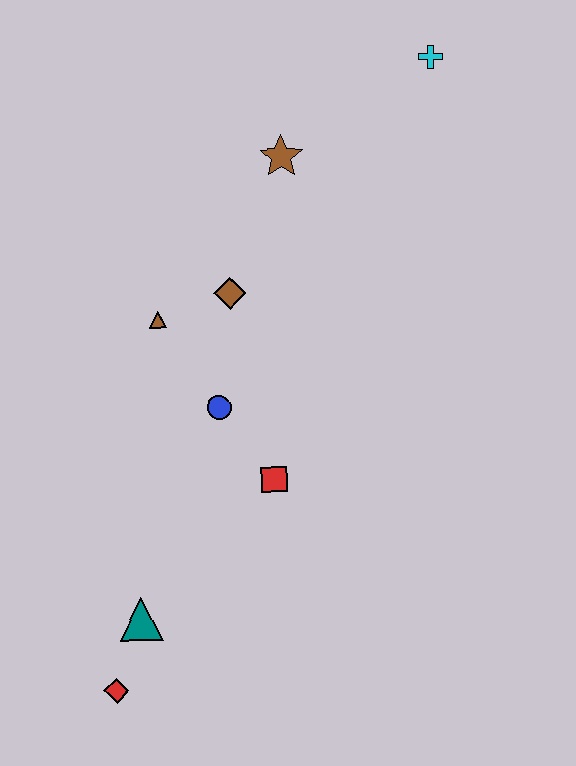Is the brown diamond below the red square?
No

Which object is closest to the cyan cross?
The brown star is closest to the cyan cross.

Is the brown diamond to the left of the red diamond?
No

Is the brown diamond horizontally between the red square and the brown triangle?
Yes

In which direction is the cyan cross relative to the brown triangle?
The cyan cross is to the right of the brown triangle.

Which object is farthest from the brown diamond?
The red diamond is farthest from the brown diamond.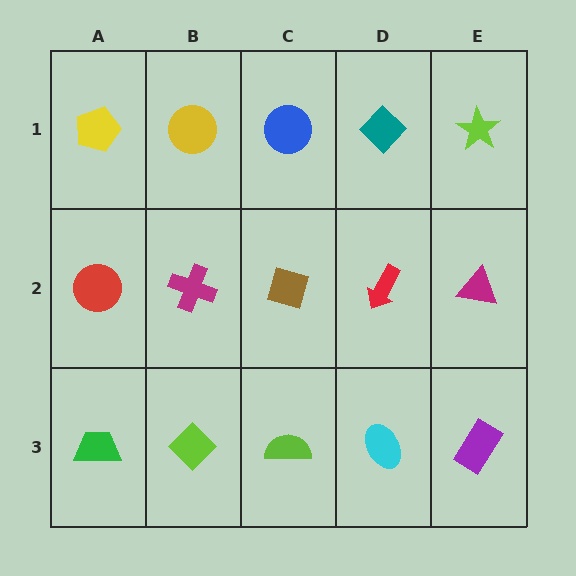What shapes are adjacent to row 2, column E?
A lime star (row 1, column E), a purple rectangle (row 3, column E), a red arrow (row 2, column D).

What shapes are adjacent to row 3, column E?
A magenta triangle (row 2, column E), a cyan ellipse (row 3, column D).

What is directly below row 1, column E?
A magenta triangle.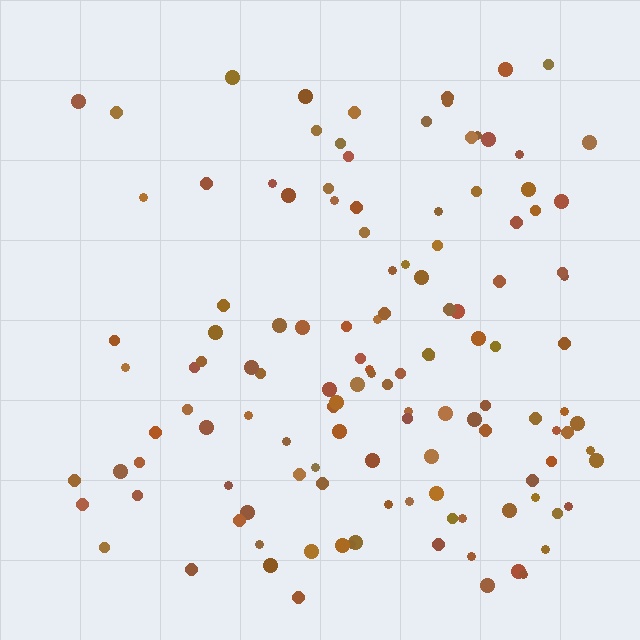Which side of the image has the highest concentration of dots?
The right.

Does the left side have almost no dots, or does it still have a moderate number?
Still a moderate number, just noticeably fewer than the right.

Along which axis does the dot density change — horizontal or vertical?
Horizontal.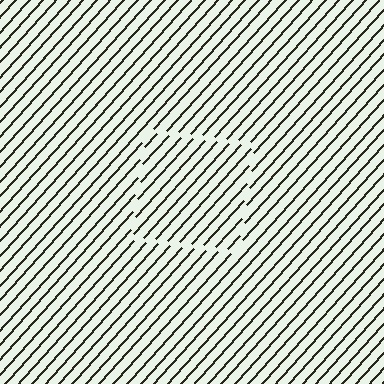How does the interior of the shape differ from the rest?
The interior of the shape contains the same grating, shifted by half a period — the contour is defined by the phase discontinuity where line-ends from the inner and outer gratings abut.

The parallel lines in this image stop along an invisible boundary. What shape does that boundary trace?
An illusory square. The interior of the shape contains the same grating, shifted by half a period — the contour is defined by the phase discontinuity where line-ends from the inner and outer gratings abut.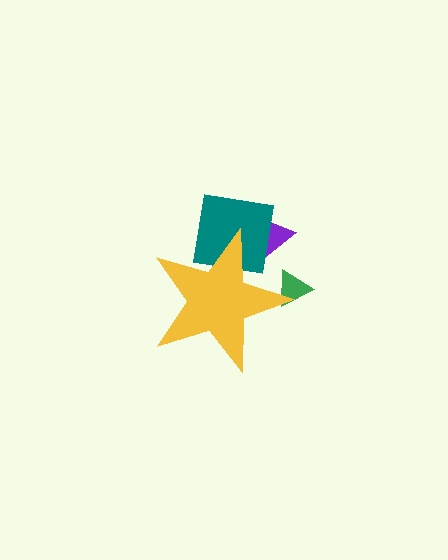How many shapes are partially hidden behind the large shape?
3 shapes are partially hidden.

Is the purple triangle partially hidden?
Yes, the purple triangle is partially hidden behind the yellow star.